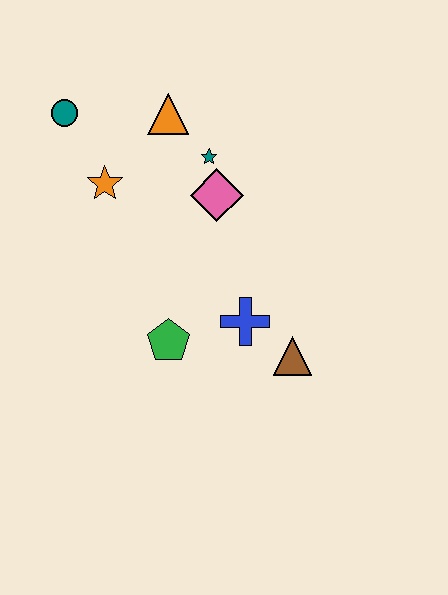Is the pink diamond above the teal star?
No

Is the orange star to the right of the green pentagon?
No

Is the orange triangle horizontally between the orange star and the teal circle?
No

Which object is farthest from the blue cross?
The teal circle is farthest from the blue cross.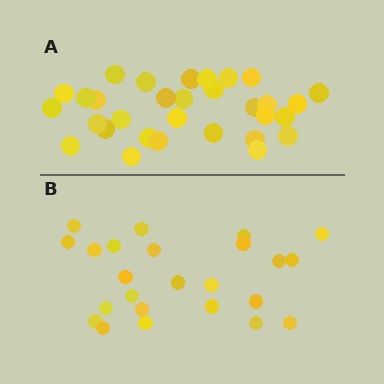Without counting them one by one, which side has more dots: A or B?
Region A (the top region) has more dots.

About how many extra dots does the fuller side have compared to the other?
Region A has roughly 8 or so more dots than region B.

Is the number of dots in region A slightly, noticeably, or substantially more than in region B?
Region A has noticeably more, but not dramatically so. The ratio is roughly 1.3 to 1.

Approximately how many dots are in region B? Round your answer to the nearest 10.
About 20 dots. (The exact count is 24, which rounds to 20.)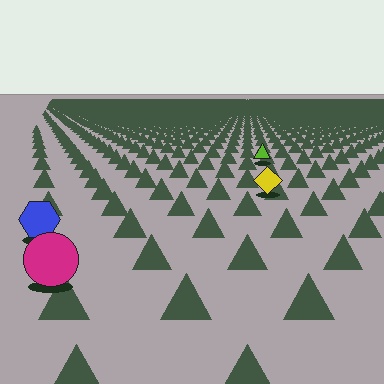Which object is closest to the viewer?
The magenta circle is closest. The texture marks near it are larger and more spread out.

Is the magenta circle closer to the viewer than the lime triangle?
Yes. The magenta circle is closer — you can tell from the texture gradient: the ground texture is coarser near it.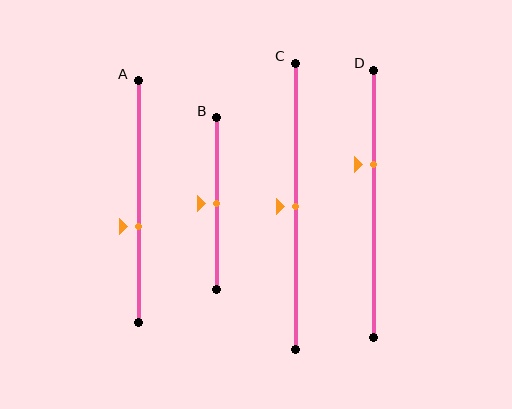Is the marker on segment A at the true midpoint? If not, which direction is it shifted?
No, the marker on segment A is shifted downward by about 10% of the segment length.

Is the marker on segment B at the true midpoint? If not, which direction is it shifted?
Yes, the marker on segment B is at the true midpoint.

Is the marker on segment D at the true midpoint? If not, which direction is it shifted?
No, the marker on segment D is shifted upward by about 15% of the segment length.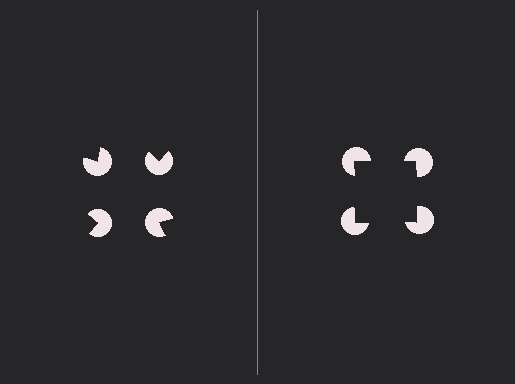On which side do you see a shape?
An illusory square appears on the right side. On the left side the wedge cuts are rotated, so no coherent shape forms.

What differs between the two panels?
The pac-man discs are positioned identically on both sides; only the wedge orientations differ. On the right they align to a square; on the left they are misaligned.